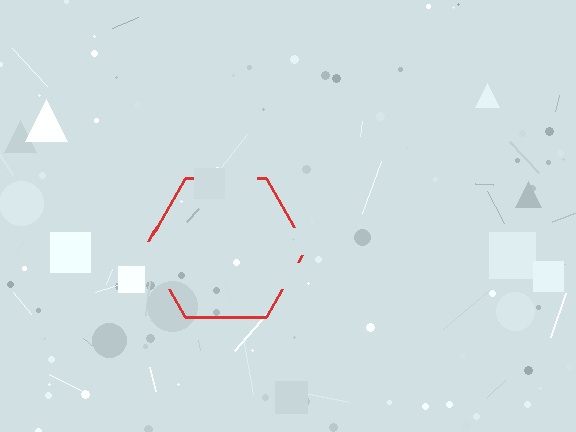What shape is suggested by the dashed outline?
The dashed outline suggests a hexagon.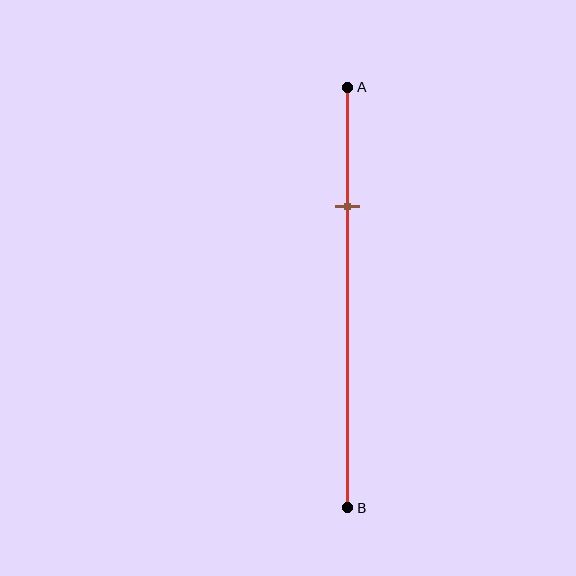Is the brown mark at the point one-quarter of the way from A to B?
No, the mark is at about 30% from A, not at the 25% one-quarter point.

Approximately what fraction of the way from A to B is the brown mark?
The brown mark is approximately 30% of the way from A to B.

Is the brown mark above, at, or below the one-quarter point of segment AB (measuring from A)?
The brown mark is below the one-quarter point of segment AB.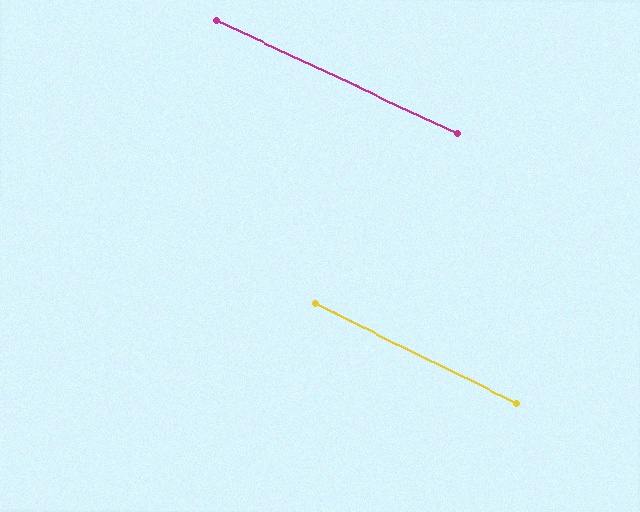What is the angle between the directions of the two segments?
Approximately 1 degree.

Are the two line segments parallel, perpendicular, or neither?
Parallel — their directions differ by only 1.2°.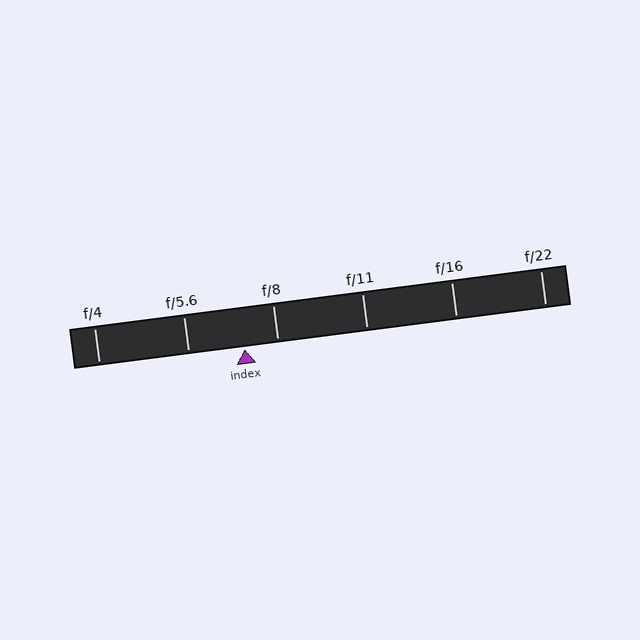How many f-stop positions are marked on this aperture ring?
There are 6 f-stop positions marked.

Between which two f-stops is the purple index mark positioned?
The index mark is between f/5.6 and f/8.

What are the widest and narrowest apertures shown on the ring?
The widest aperture shown is f/4 and the narrowest is f/22.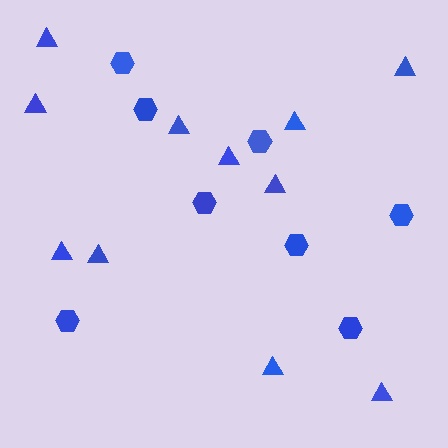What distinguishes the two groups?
There are 2 groups: one group of triangles (11) and one group of hexagons (8).